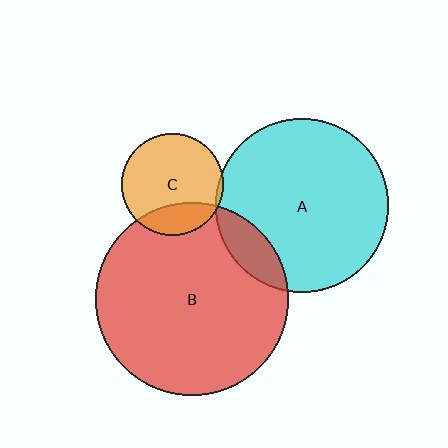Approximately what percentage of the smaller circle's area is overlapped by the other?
Approximately 5%.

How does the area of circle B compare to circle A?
Approximately 1.2 times.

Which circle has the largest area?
Circle B (red).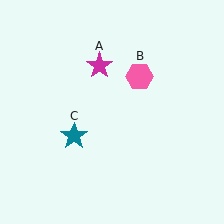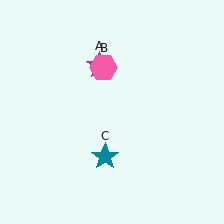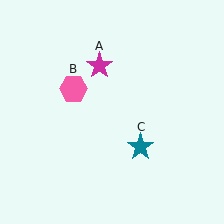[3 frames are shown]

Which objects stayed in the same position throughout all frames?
Magenta star (object A) remained stationary.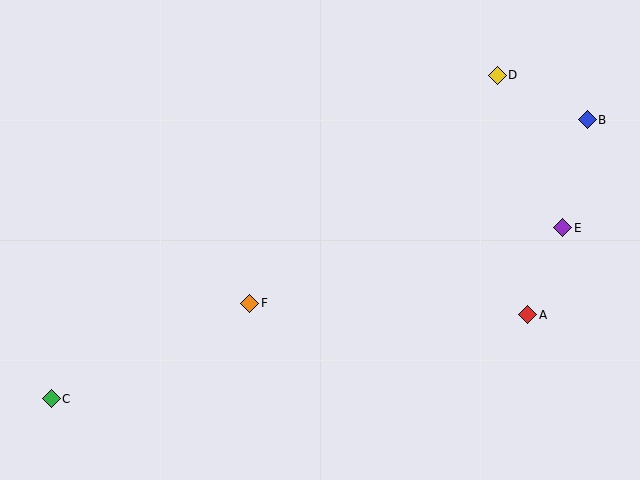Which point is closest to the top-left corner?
Point F is closest to the top-left corner.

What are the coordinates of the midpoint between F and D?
The midpoint between F and D is at (373, 189).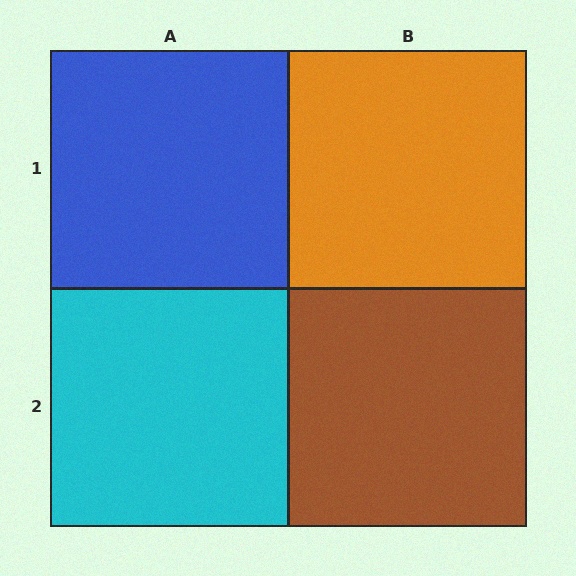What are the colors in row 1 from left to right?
Blue, orange.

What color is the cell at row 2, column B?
Brown.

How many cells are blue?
1 cell is blue.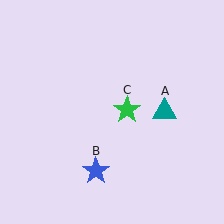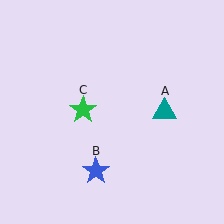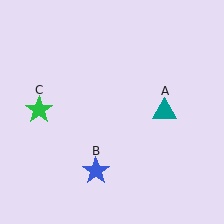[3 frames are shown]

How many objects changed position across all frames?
1 object changed position: green star (object C).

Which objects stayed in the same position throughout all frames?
Teal triangle (object A) and blue star (object B) remained stationary.